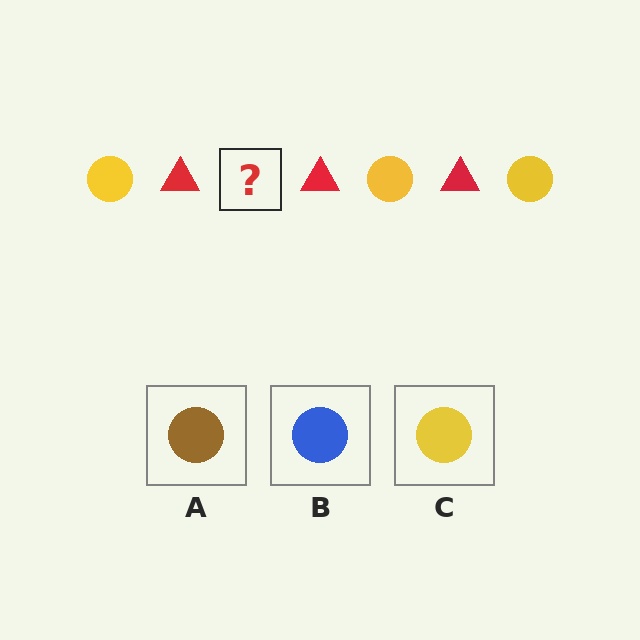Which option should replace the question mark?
Option C.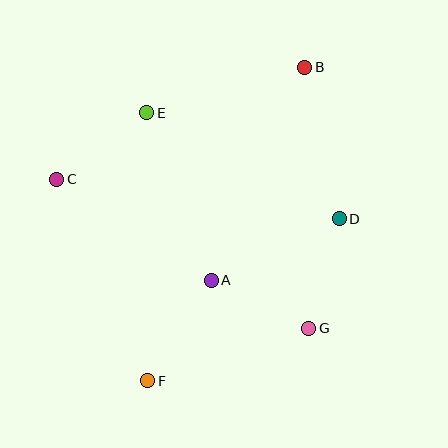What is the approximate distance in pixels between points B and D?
The distance between B and D is approximately 155 pixels.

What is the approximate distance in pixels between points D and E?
The distance between D and E is approximately 220 pixels.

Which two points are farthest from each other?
Points B and F are farthest from each other.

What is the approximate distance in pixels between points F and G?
The distance between F and G is approximately 169 pixels.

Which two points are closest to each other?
Points A and G are closest to each other.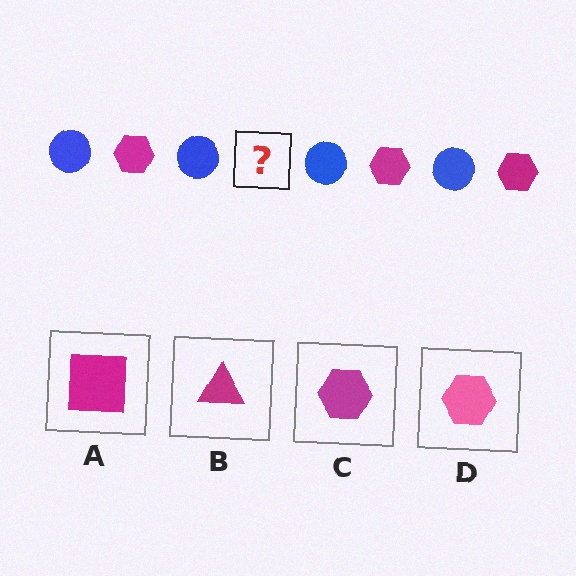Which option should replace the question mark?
Option C.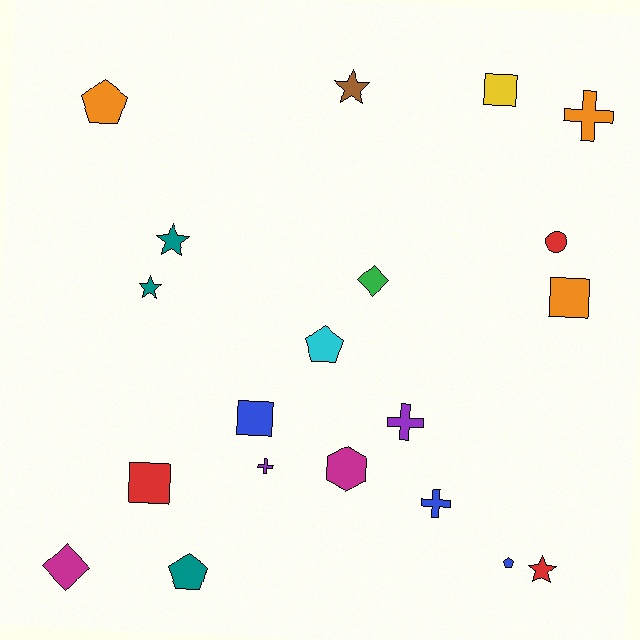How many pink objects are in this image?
There are no pink objects.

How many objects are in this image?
There are 20 objects.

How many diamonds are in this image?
There are 2 diamonds.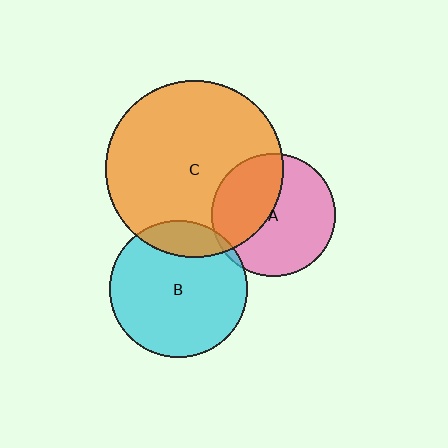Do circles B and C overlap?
Yes.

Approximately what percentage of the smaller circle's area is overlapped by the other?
Approximately 15%.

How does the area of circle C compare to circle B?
Approximately 1.7 times.